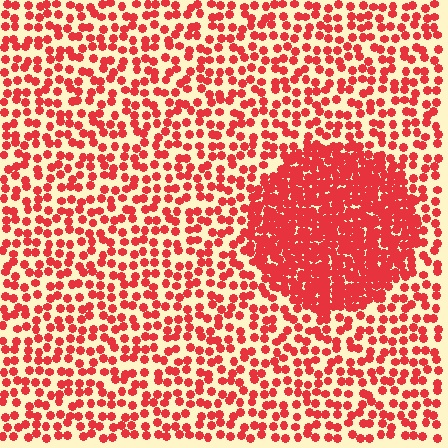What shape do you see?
I see a circle.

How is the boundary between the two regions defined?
The boundary is defined by a change in element density (approximately 2.4x ratio). All elements are the same color, size, and shape.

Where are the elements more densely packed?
The elements are more densely packed inside the circle boundary.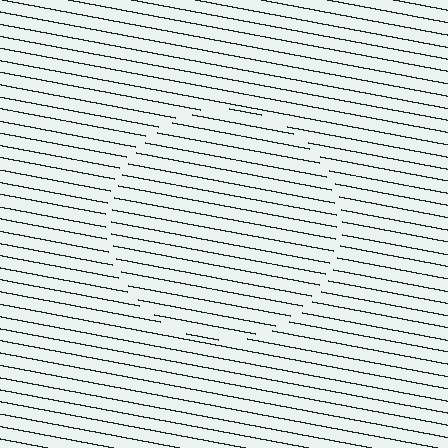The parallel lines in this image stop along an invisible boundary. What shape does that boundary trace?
An illusory circle. The interior of the shape contains the same grating, shifted by half a period — the contour is defined by the phase discontinuity where line-ends from the inner and outer gratings abut.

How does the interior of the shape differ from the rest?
The interior of the shape contains the same grating, shifted by half a period — the contour is defined by the phase discontinuity where line-ends from the inner and outer gratings abut.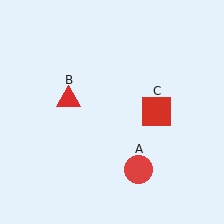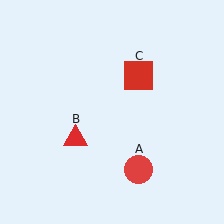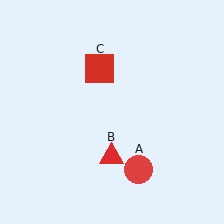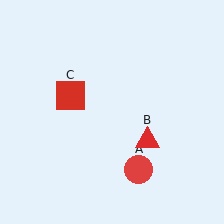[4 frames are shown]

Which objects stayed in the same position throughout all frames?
Red circle (object A) remained stationary.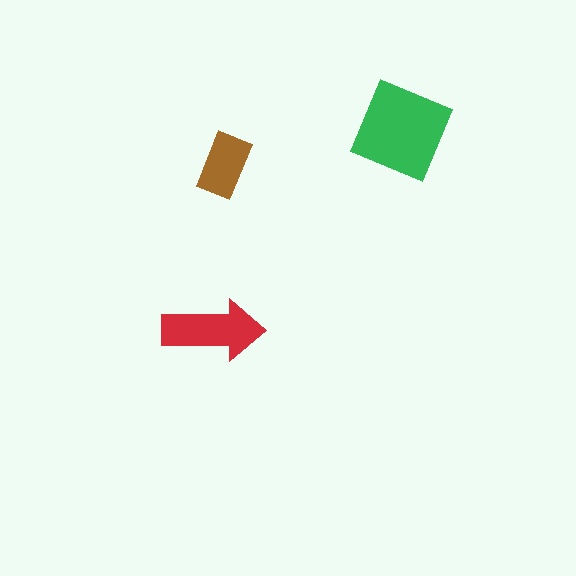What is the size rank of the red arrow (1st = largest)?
2nd.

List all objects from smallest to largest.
The brown rectangle, the red arrow, the green square.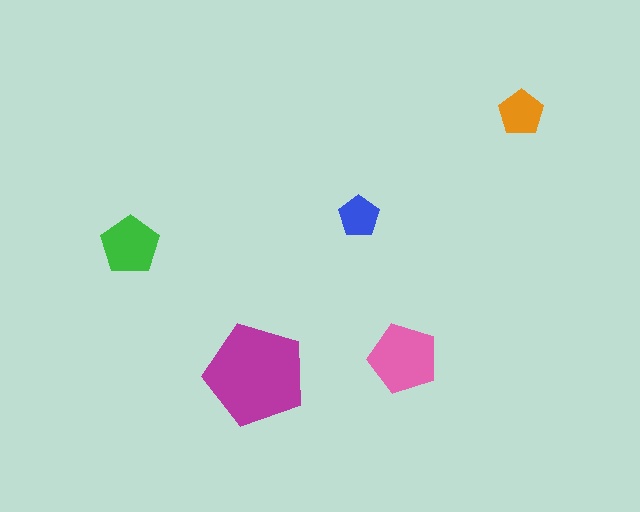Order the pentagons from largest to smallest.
the magenta one, the pink one, the green one, the orange one, the blue one.